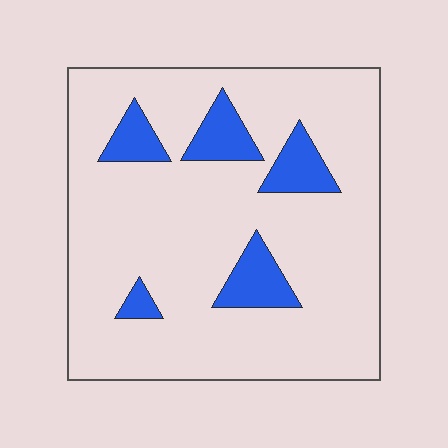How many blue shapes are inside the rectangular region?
5.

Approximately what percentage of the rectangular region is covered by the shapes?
Approximately 15%.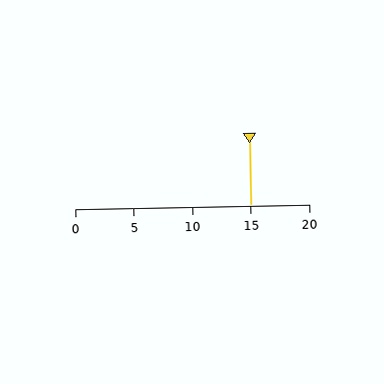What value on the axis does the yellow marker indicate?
The marker indicates approximately 15.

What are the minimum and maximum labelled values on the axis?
The axis runs from 0 to 20.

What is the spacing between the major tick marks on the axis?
The major ticks are spaced 5 apart.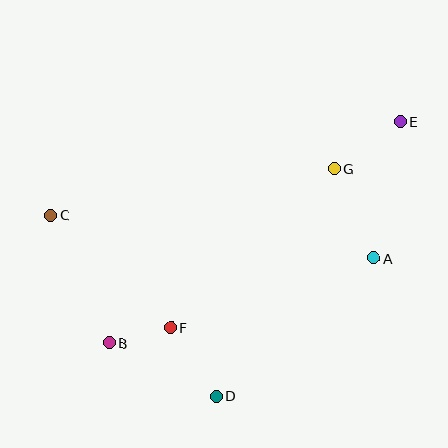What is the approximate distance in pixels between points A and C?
The distance between A and C is approximately 325 pixels.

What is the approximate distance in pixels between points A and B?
The distance between A and B is approximately 278 pixels.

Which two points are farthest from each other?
Points B and E are farthest from each other.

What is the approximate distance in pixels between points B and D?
The distance between B and D is approximately 120 pixels.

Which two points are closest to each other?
Points B and F are closest to each other.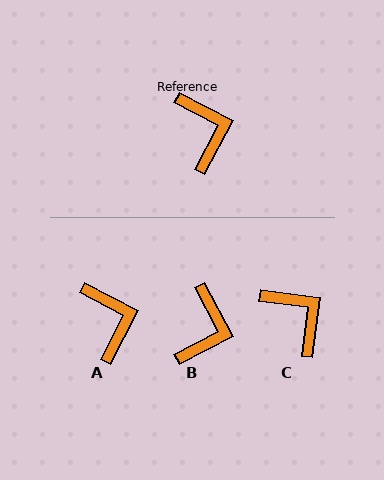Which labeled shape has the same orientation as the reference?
A.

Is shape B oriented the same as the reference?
No, it is off by about 35 degrees.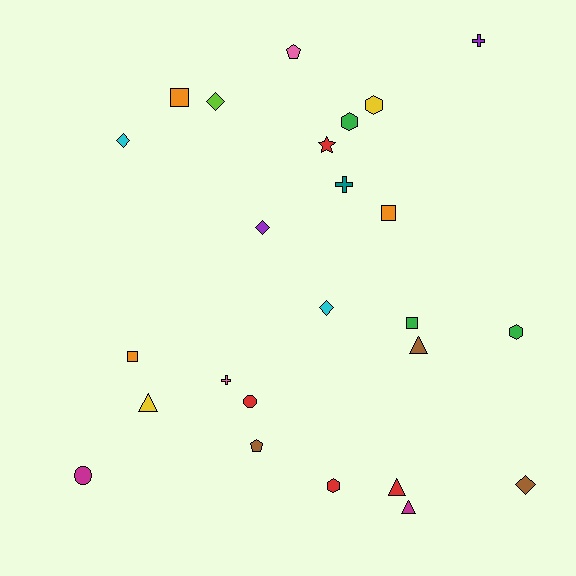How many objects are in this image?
There are 25 objects.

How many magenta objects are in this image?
There are 2 magenta objects.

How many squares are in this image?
There are 4 squares.